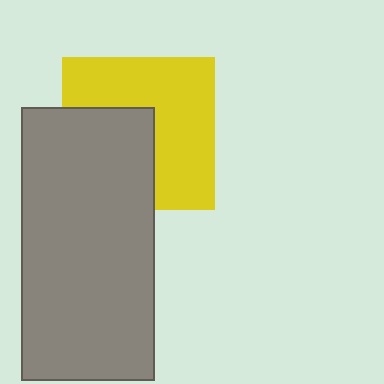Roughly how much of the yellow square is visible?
About half of it is visible (roughly 59%).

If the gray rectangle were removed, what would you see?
You would see the complete yellow square.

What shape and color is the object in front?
The object in front is a gray rectangle.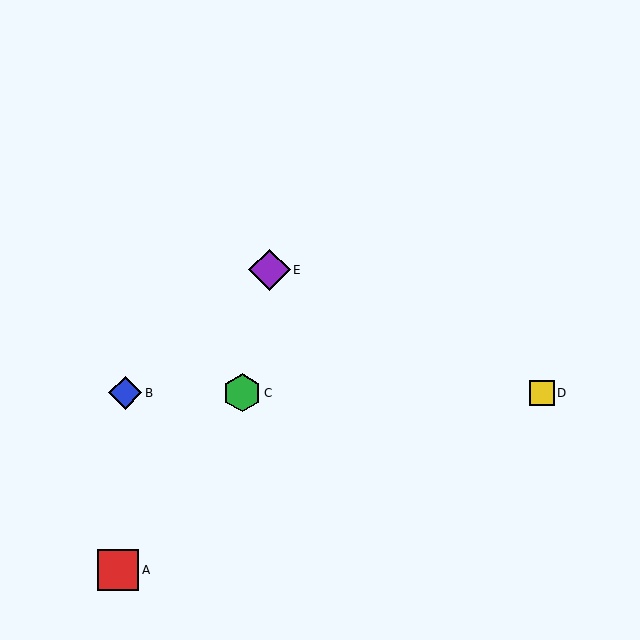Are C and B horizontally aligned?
Yes, both are at y≈393.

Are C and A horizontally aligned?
No, C is at y≈393 and A is at y≈570.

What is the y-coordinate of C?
Object C is at y≈393.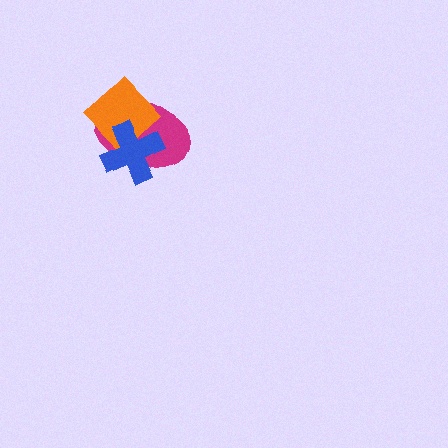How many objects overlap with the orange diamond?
2 objects overlap with the orange diamond.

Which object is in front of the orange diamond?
The blue cross is in front of the orange diamond.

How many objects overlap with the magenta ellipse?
2 objects overlap with the magenta ellipse.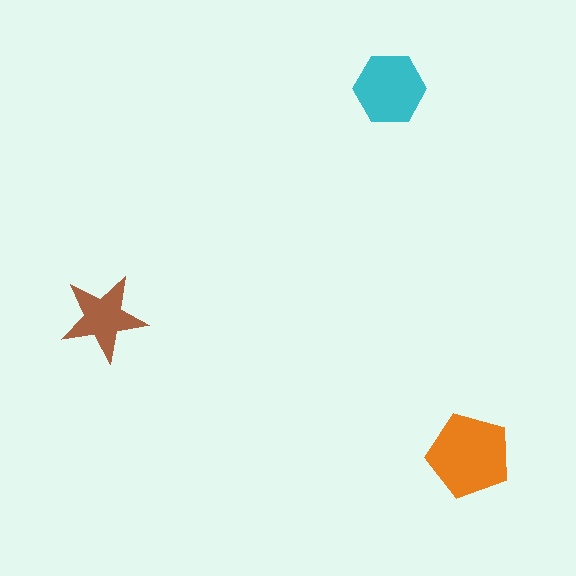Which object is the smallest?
The brown star.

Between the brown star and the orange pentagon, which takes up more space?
The orange pentagon.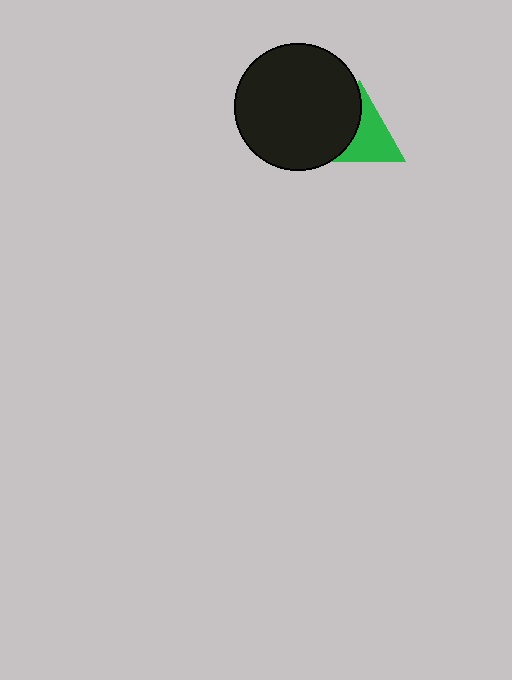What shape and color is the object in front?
The object in front is a black circle.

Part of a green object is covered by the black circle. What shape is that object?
It is a triangle.